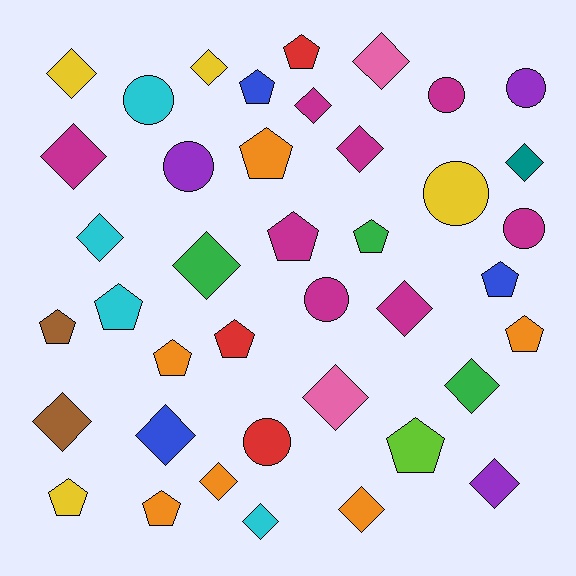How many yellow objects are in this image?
There are 4 yellow objects.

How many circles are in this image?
There are 8 circles.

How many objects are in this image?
There are 40 objects.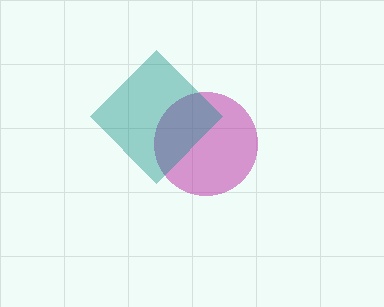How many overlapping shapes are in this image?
There are 2 overlapping shapes in the image.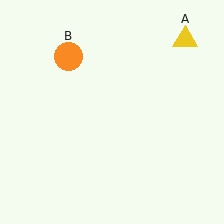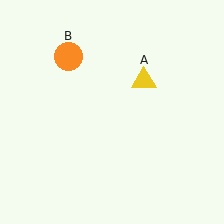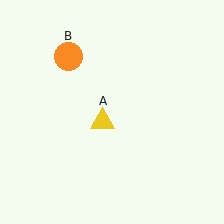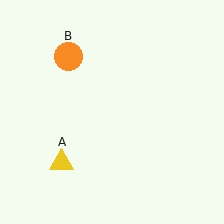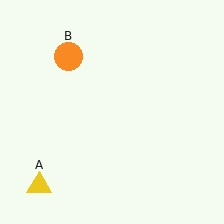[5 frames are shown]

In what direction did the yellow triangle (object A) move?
The yellow triangle (object A) moved down and to the left.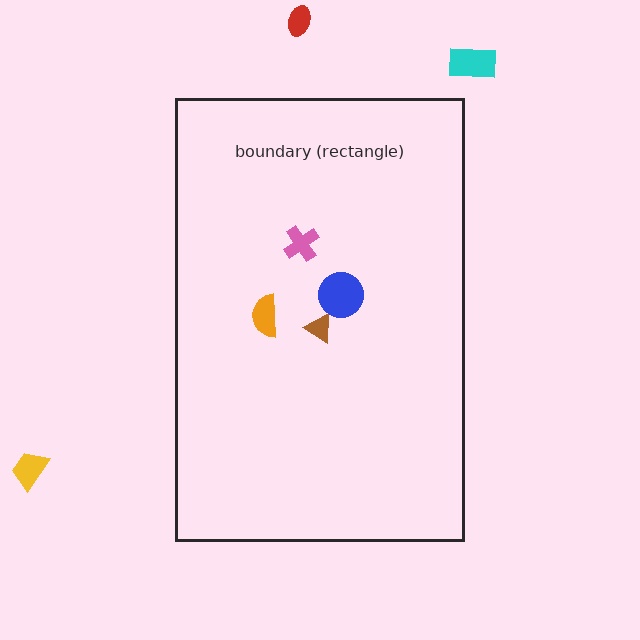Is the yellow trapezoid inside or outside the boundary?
Outside.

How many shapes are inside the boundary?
4 inside, 3 outside.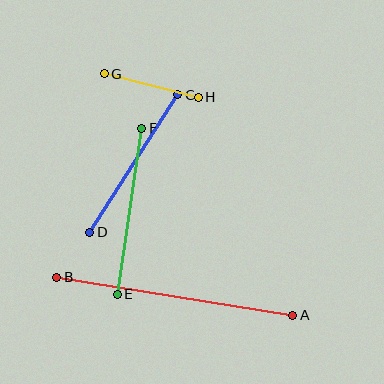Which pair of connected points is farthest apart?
Points A and B are farthest apart.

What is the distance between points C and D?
The distance is approximately 163 pixels.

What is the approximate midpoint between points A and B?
The midpoint is at approximately (175, 296) pixels.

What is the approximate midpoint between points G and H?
The midpoint is at approximately (151, 86) pixels.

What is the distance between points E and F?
The distance is approximately 168 pixels.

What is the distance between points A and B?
The distance is approximately 239 pixels.